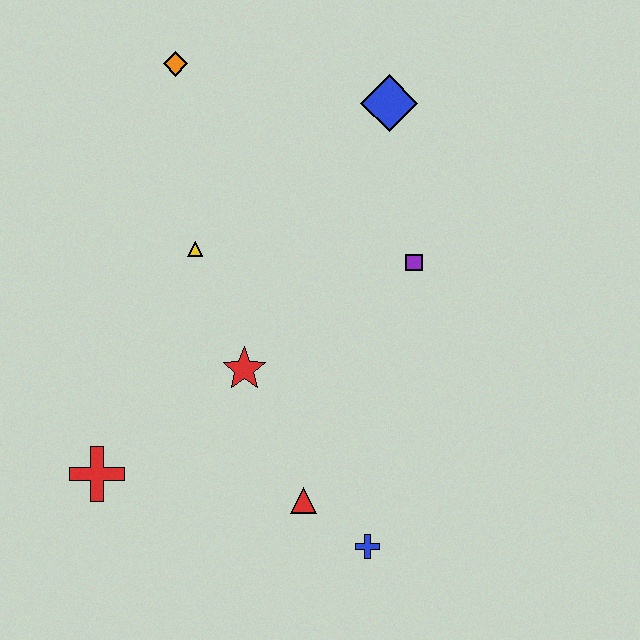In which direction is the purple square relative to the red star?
The purple square is to the right of the red star.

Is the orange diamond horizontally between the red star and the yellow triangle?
No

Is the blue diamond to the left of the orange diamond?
No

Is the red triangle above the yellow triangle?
No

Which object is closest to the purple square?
The blue diamond is closest to the purple square.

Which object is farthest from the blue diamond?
The red cross is farthest from the blue diamond.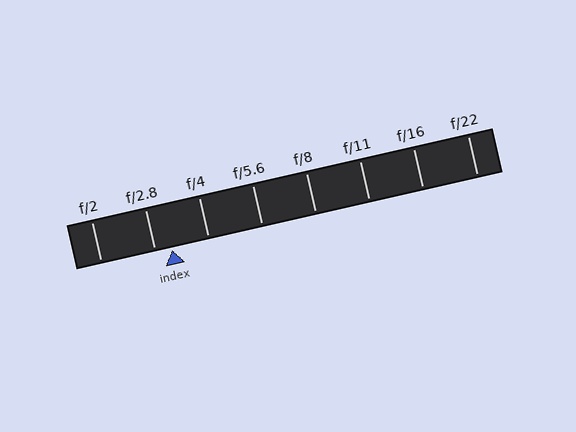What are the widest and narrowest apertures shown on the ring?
The widest aperture shown is f/2 and the narrowest is f/22.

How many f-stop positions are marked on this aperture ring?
There are 8 f-stop positions marked.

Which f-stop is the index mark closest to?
The index mark is closest to f/2.8.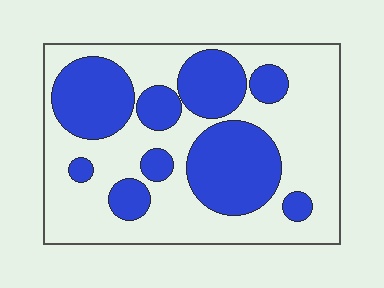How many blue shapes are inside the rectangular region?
9.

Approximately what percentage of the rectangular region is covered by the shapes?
Approximately 40%.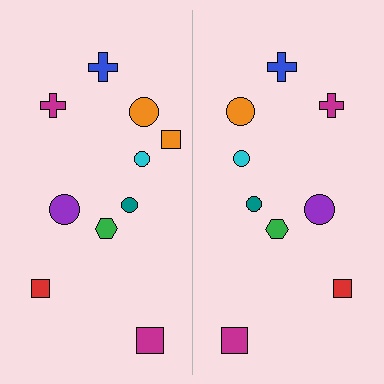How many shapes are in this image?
There are 19 shapes in this image.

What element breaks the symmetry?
A orange square is missing from the right side.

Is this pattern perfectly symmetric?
No, the pattern is not perfectly symmetric. A orange square is missing from the right side.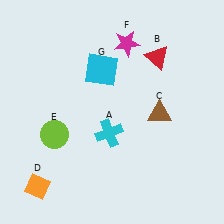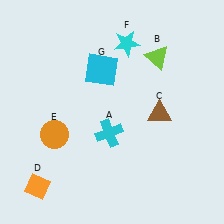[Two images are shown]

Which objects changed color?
B changed from red to lime. E changed from lime to orange. F changed from magenta to cyan.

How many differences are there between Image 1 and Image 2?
There are 3 differences between the two images.